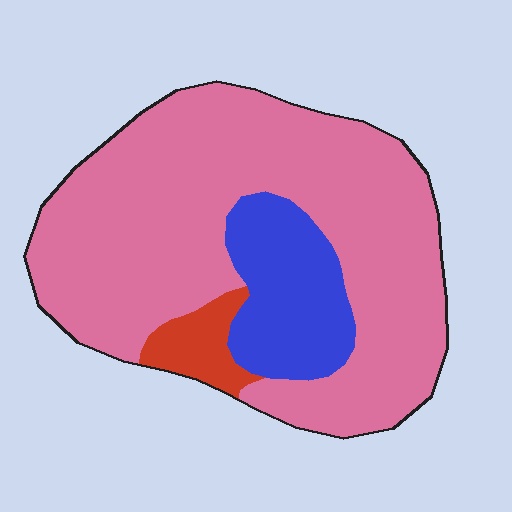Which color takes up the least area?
Red, at roughly 5%.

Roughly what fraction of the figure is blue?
Blue covers 17% of the figure.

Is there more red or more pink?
Pink.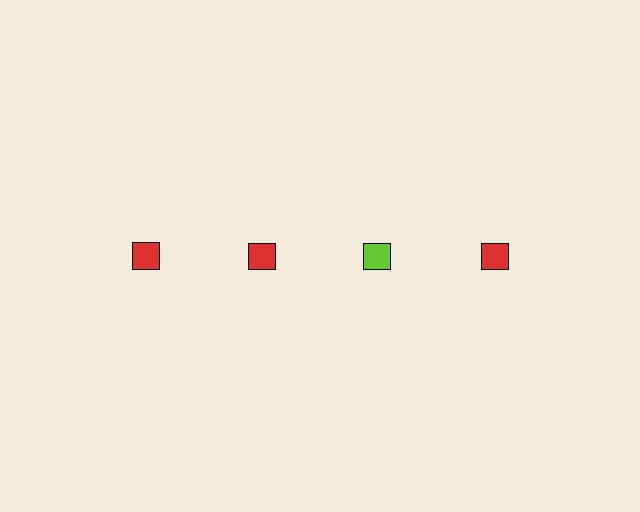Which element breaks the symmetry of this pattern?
The lime square in the top row, center column breaks the symmetry. All other shapes are red squares.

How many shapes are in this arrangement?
There are 4 shapes arranged in a grid pattern.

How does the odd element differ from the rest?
It has a different color: lime instead of red.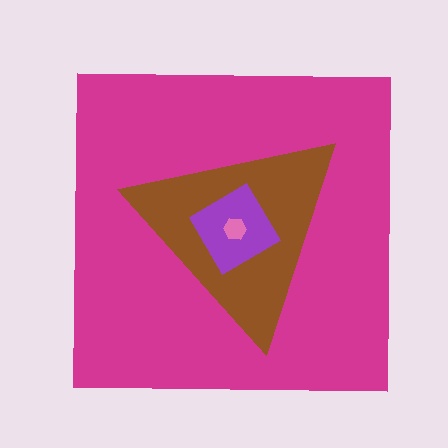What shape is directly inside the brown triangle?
The purple diamond.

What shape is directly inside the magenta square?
The brown triangle.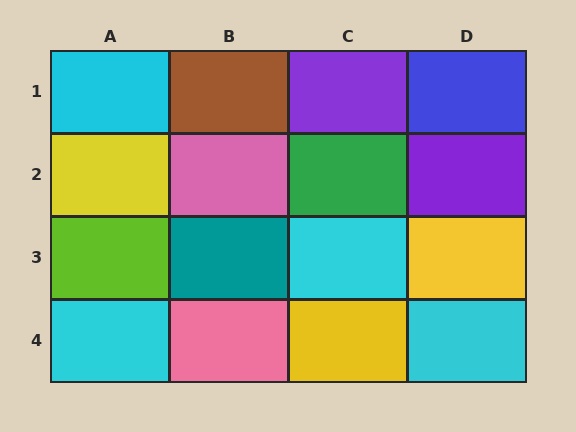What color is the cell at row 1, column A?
Cyan.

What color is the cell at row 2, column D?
Purple.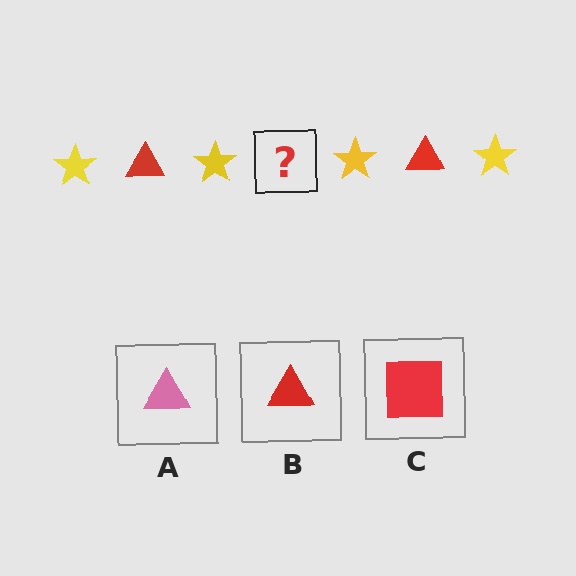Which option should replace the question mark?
Option B.